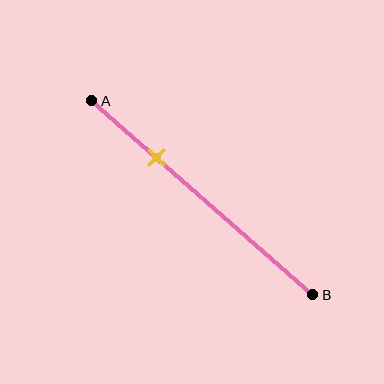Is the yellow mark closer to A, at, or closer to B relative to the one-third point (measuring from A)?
The yellow mark is closer to point A than the one-third point of segment AB.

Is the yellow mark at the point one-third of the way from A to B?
No, the mark is at about 30% from A, not at the 33% one-third point.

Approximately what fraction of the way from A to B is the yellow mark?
The yellow mark is approximately 30% of the way from A to B.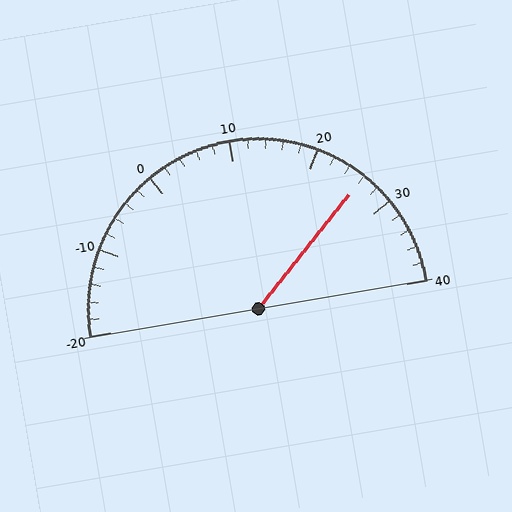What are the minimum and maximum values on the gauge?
The gauge ranges from -20 to 40.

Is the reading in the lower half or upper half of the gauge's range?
The reading is in the upper half of the range (-20 to 40).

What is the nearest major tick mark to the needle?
The nearest major tick mark is 30.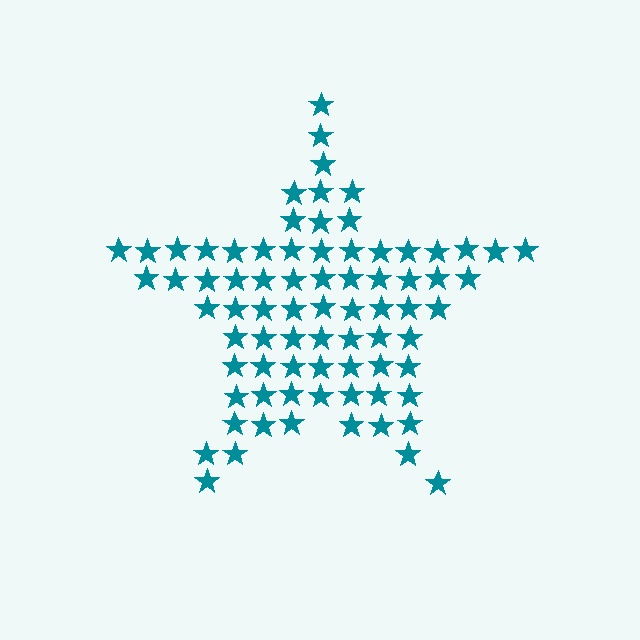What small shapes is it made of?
It is made of small stars.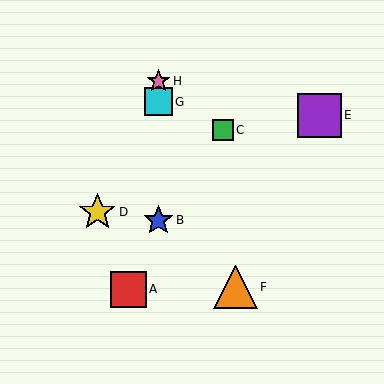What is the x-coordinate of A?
Object A is at x≈128.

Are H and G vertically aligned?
Yes, both are at x≈158.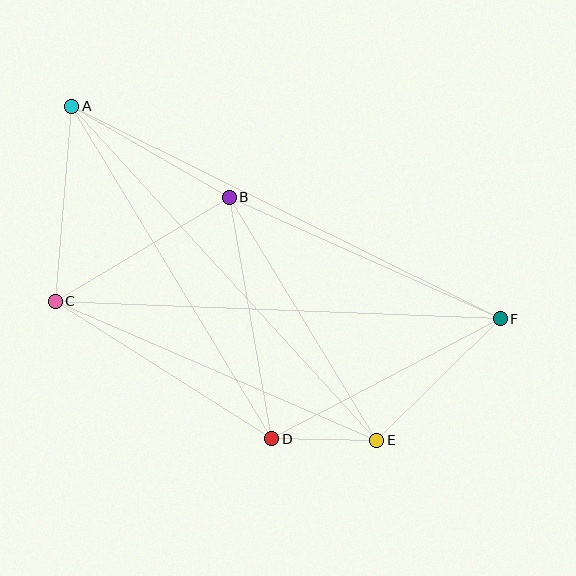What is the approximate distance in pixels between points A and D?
The distance between A and D is approximately 388 pixels.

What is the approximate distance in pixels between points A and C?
The distance between A and C is approximately 196 pixels.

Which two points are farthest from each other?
Points A and F are farthest from each other.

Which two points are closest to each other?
Points D and E are closest to each other.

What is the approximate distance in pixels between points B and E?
The distance between B and E is approximately 284 pixels.